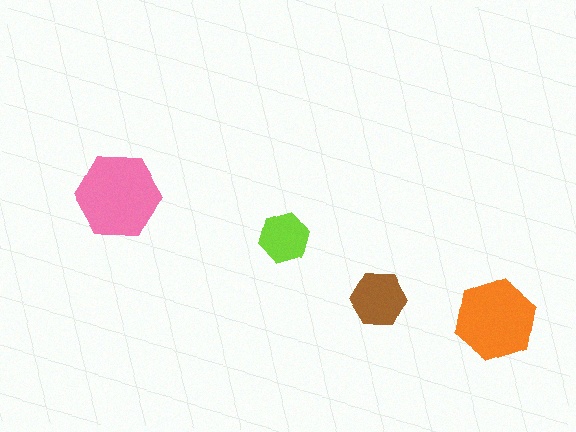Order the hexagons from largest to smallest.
the pink one, the orange one, the brown one, the lime one.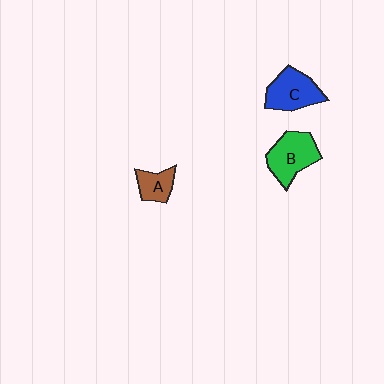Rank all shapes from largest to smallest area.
From largest to smallest: B (green), C (blue), A (brown).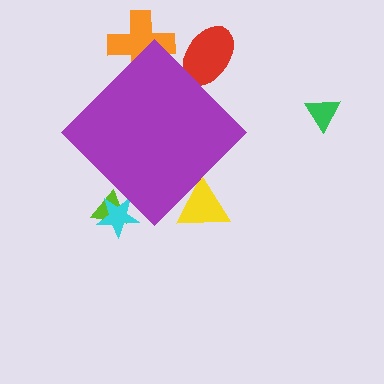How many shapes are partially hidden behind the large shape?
5 shapes are partially hidden.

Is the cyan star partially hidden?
Yes, the cyan star is partially hidden behind the purple diamond.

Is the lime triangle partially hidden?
Yes, the lime triangle is partially hidden behind the purple diamond.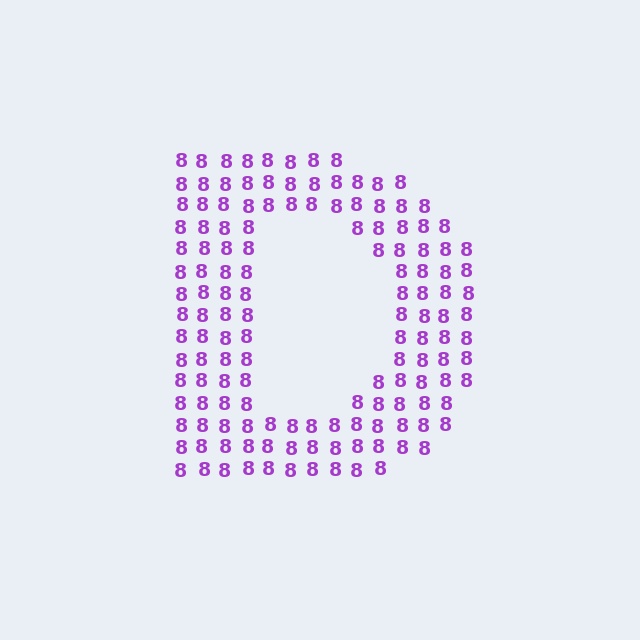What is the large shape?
The large shape is the letter D.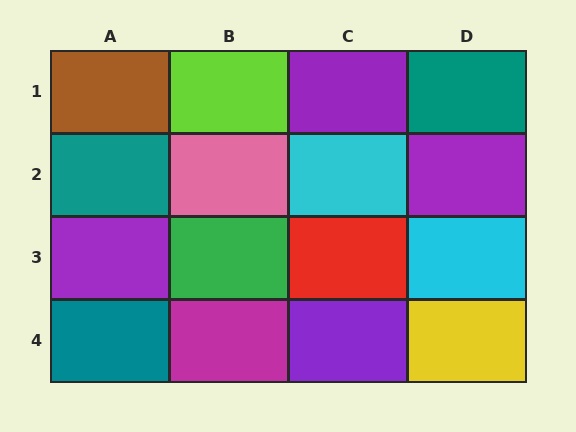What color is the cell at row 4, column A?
Teal.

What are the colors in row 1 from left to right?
Brown, lime, purple, teal.